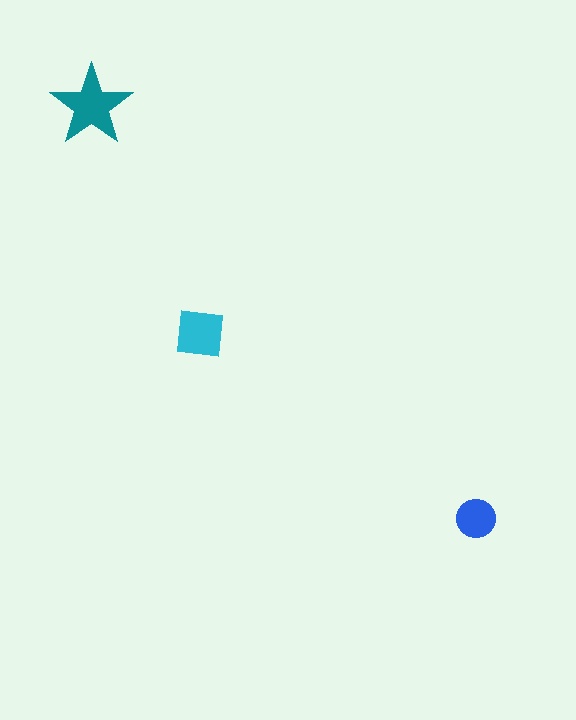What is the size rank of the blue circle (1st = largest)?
3rd.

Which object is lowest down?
The blue circle is bottommost.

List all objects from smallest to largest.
The blue circle, the cyan square, the teal star.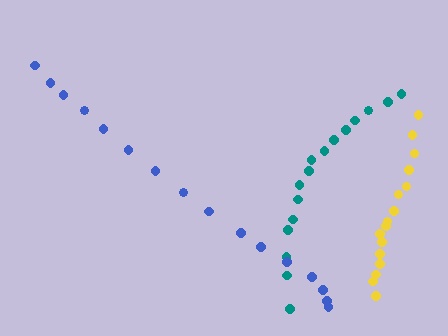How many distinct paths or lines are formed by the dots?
There are 3 distinct paths.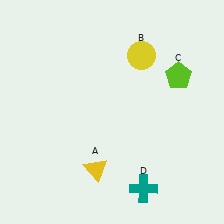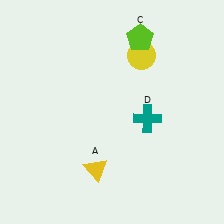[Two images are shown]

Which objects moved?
The objects that moved are: the lime pentagon (C), the teal cross (D).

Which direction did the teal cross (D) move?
The teal cross (D) moved up.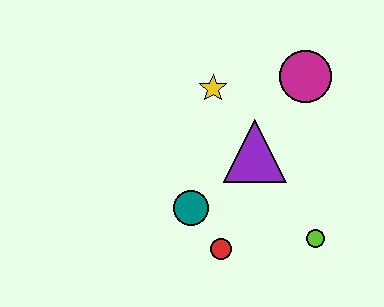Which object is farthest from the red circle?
The magenta circle is farthest from the red circle.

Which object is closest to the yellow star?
The purple triangle is closest to the yellow star.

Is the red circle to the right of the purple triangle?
No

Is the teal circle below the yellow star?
Yes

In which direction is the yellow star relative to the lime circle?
The yellow star is above the lime circle.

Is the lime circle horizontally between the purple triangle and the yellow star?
No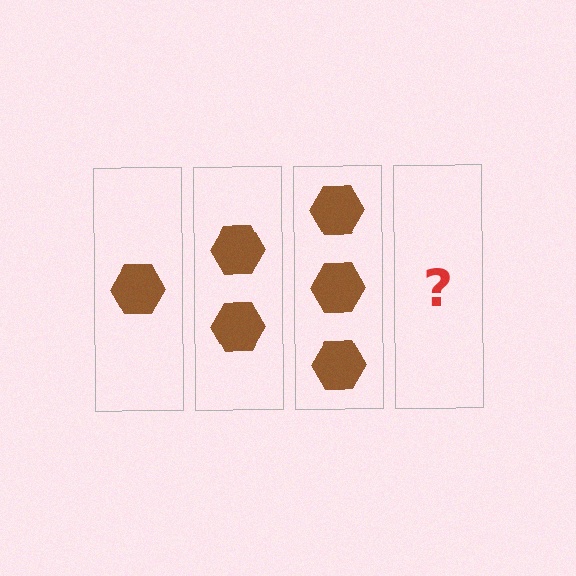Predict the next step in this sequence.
The next step is 4 hexagons.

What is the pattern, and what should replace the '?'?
The pattern is that each step adds one more hexagon. The '?' should be 4 hexagons.